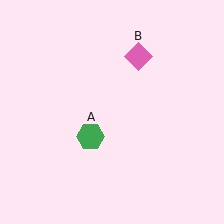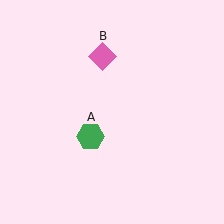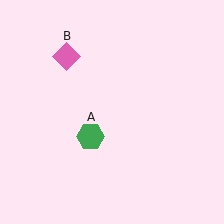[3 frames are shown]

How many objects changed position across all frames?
1 object changed position: pink diamond (object B).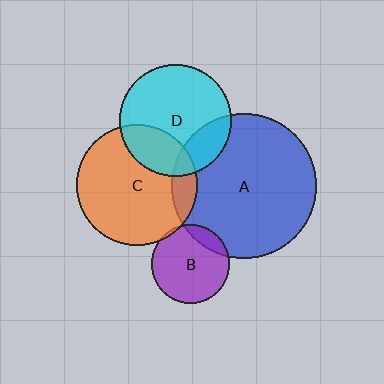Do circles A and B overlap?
Yes.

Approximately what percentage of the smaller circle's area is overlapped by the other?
Approximately 15%.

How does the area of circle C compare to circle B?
Approximately 2.4 times.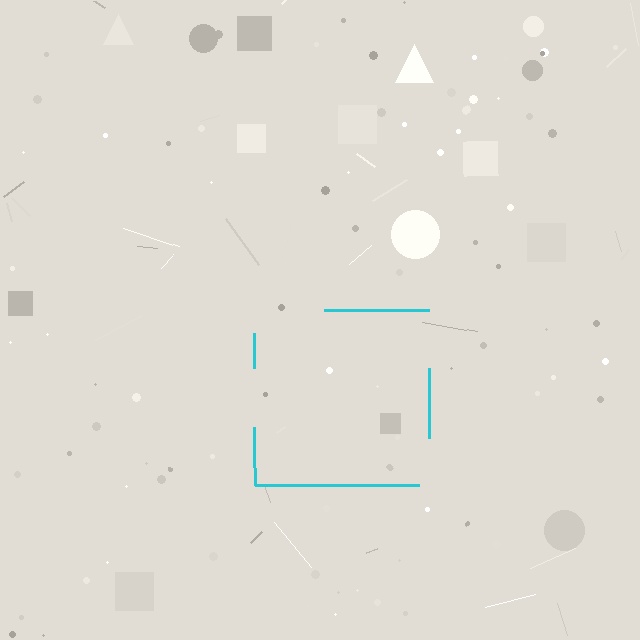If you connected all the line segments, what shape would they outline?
They would outline a square.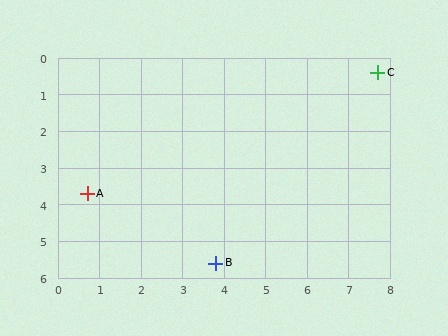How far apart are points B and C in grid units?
Points B and C are about 6.5 grid units apart.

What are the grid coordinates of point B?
Point B is at approximately (3.8, 5.6).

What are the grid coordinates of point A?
Point A is at approximately (0.7, 3.7).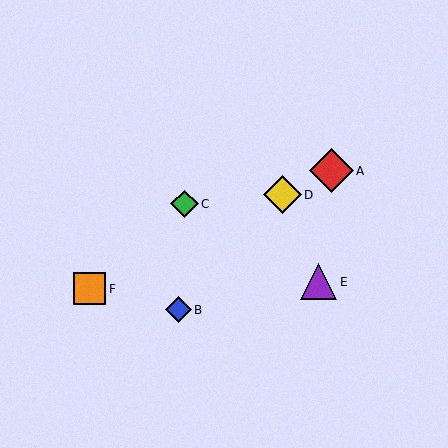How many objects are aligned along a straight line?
3 objects (A, D, F) are aligned along a straight line.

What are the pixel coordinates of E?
Object E is at (319, 282).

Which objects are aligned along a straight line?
Objects A, D, F are aligned along a straight line.